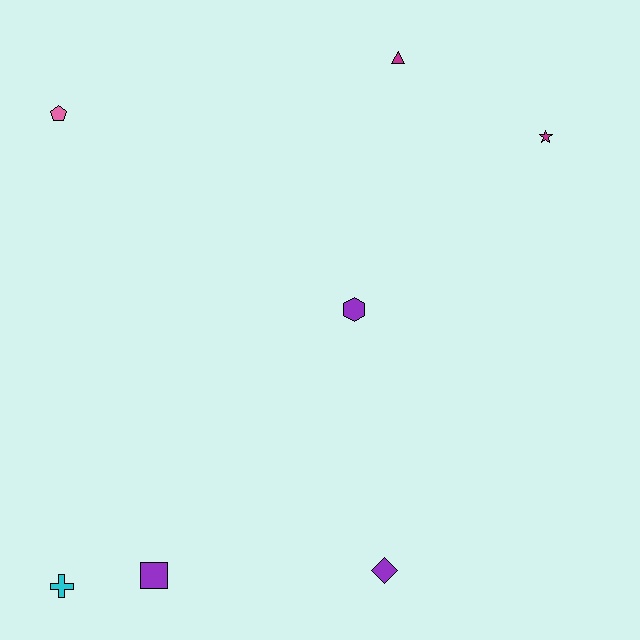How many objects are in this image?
There are 7 objects.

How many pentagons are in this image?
There is 1 pentagon.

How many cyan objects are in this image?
There is 1 cyan object.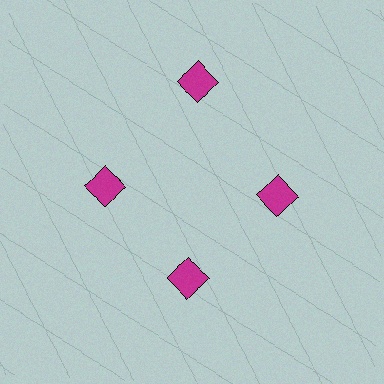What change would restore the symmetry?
The symmetry would be restored by moving it inward, back onto the ring so that all 4 squares sit at equal angles and equal distance from the center.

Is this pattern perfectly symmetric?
No. The 4 magenta squares are arranged in a ring, but one element near the 12 o'clock position is pushed outward from the center, breaking the 4-fold rotational symmetry.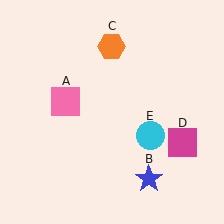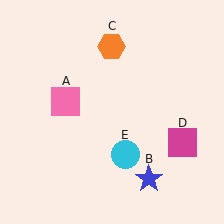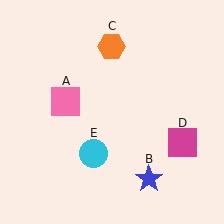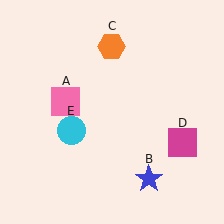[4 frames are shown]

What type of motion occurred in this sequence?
The cyan circle (object E) rotated clockwise around the center of the scene.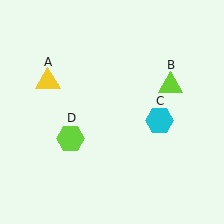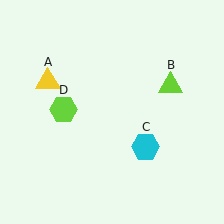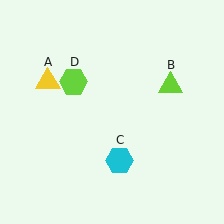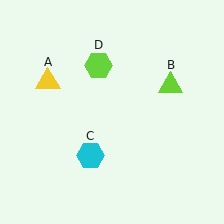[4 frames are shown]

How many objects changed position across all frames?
2 objects changed position: cyan hexagon (object C), lime hexagon (object D).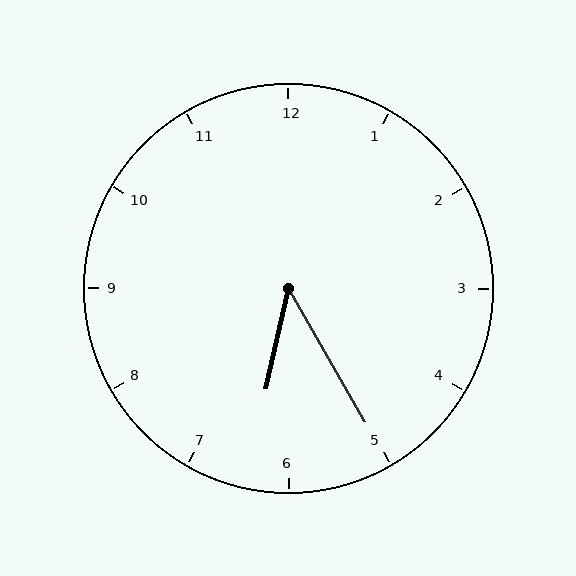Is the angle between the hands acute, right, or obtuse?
It is acute.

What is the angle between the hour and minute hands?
Approximately 42 degrees.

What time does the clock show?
6:25.